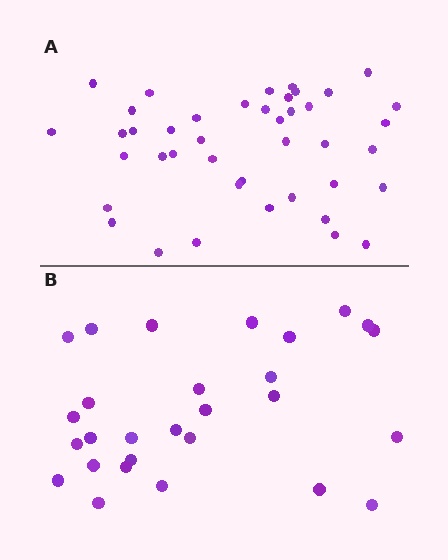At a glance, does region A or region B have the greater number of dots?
Region A (the top region) has more dots.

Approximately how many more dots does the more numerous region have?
Region A has approximately 15 more dots than region B.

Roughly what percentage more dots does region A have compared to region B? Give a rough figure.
About 50% more.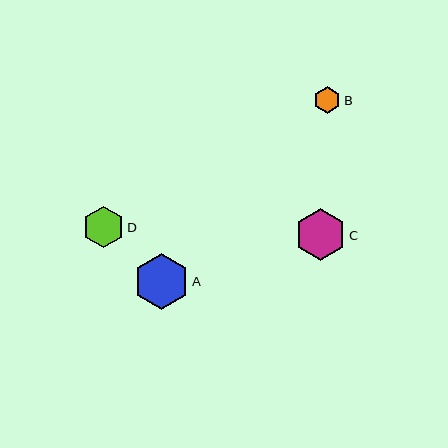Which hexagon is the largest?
Hexagon A is the largest with a size of approximately 56 pixels.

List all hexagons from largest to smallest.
From largest to smallest: A, C, D, B.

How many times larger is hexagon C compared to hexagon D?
Hexagon C is approximately 1.2 times the size of hexagon D.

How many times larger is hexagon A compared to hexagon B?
Hexagon A is approximately 2.1 times the size of hexagon B.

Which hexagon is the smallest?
Hexagon B is the smallest with a size of approximately 27 pixels.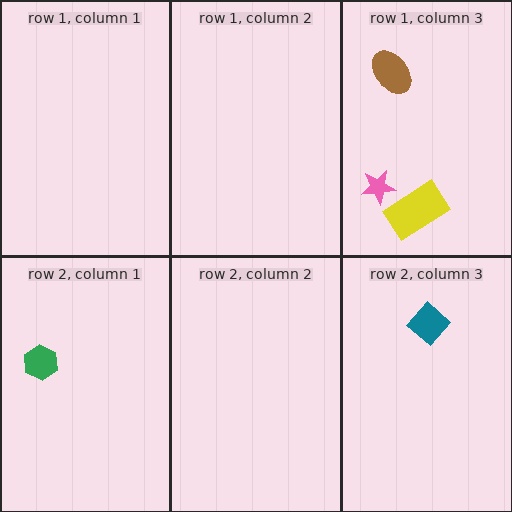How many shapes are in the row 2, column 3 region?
1.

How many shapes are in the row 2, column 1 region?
1.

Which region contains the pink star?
The row 1, column 3 region.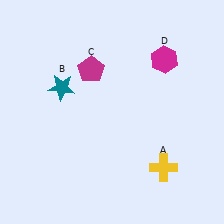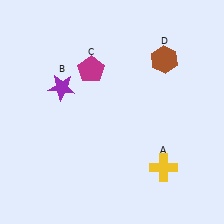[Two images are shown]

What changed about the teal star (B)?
In Image 1, B is teal. In Image 2, it changed to purple.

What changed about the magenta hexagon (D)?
In Image 1, D is magenta. In Image 2, it changed to brown.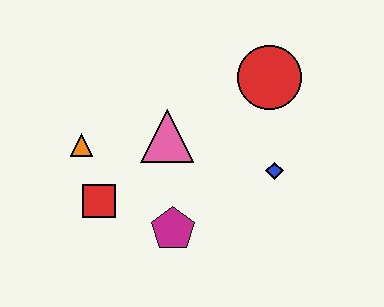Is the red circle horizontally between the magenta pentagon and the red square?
No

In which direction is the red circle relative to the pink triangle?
The red circle is to the right of the pink triangle.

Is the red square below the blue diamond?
Yes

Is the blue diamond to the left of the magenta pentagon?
No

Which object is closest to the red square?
The orange triangle is closest to the red square.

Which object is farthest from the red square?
The red circle is farthest from the red square.